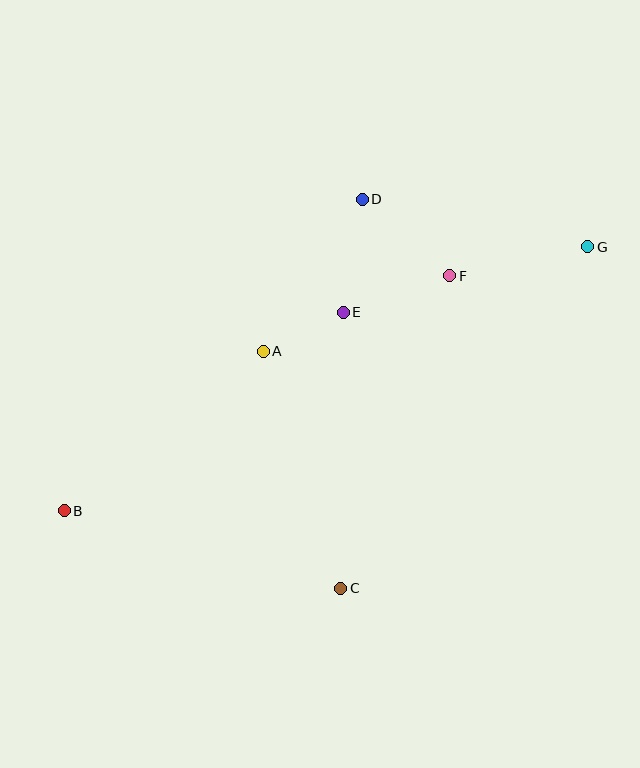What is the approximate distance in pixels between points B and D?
The distance between B and D is approximately 431 pixels.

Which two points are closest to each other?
Points A and E are closest to each other.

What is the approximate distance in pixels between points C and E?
The distance between C and E is approximately 276 pixels.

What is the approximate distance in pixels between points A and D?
The distance between A and D is approximately 182 pixels.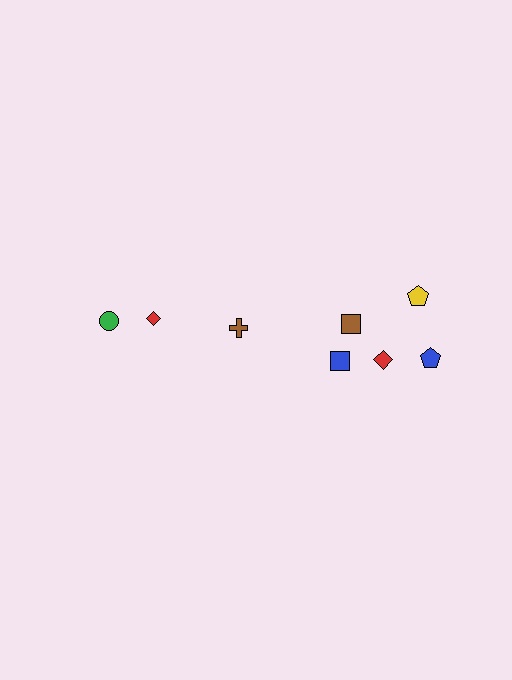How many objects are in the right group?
There are 5 objects.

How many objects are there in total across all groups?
There are 8 objects.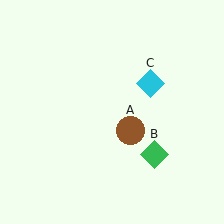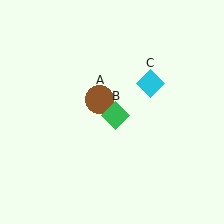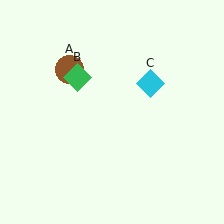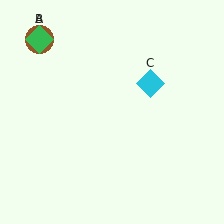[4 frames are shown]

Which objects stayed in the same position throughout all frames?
Cyan diamond (object C) remained stationary.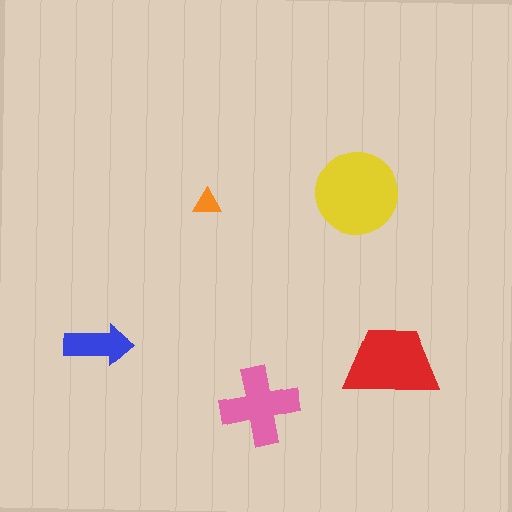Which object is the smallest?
The orange triangle.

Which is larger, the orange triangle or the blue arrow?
The blue arrow.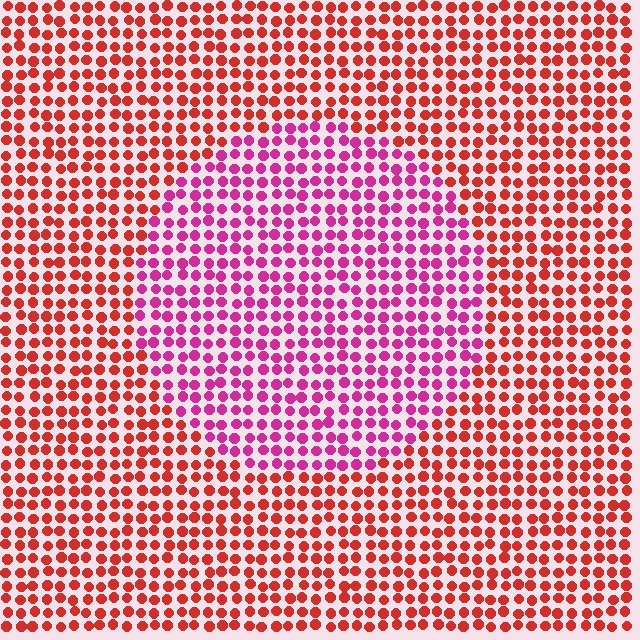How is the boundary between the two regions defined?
The boundary is defined purely by a slight shift in hue (about 41 degrees). Spacing, size, and orientation are identical on both sides.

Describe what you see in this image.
The image is filled with small red elements in a uniform arrangement. A circle-shaped region is visible where the elements are tinted to a slightly different hue, forming a subtle color boundary.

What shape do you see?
I see a circle.